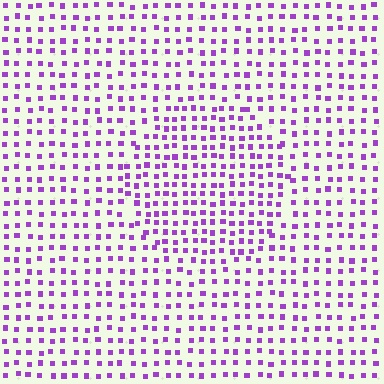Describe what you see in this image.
The image contains small purple elements arranged at two different densities. A circle-shaped region is visible where the elements are more densely packed than the surrounding area.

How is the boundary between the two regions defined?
The boundary is defined by a change in element density (approximately 1.5x ratio). All elements are the same color, size, and shape.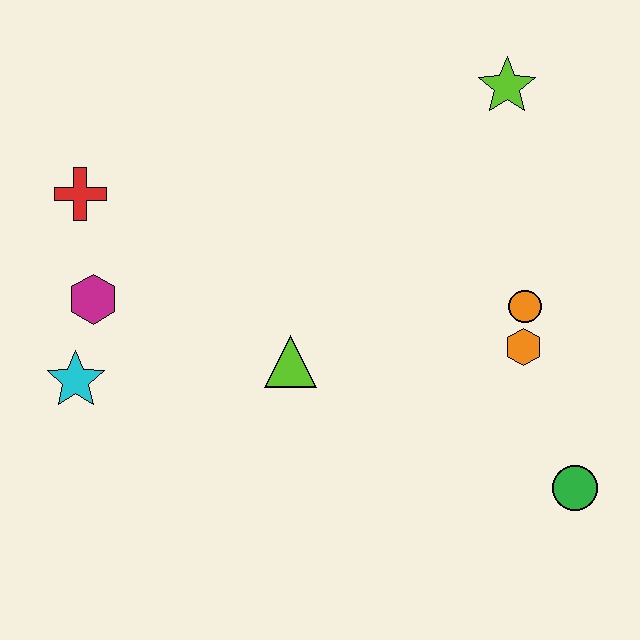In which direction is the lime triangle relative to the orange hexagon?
The lime triangle is to the left of the orange hexagon.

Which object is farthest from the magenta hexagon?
The green circle is farthest from the magenta hexagon.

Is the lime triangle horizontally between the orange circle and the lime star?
No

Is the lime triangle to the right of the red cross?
Yes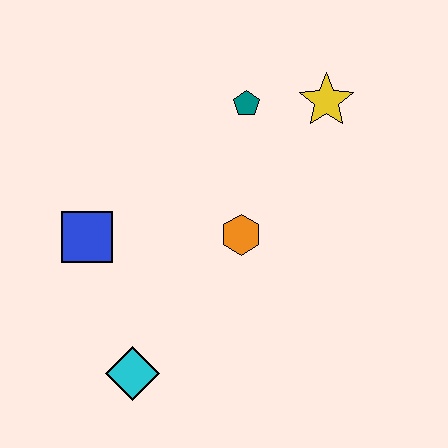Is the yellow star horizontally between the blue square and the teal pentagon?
No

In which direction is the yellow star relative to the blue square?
The yellow star is to the right of the blue square.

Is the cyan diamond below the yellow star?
Yes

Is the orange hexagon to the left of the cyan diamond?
No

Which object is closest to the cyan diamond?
The blue square is closest to the cyan diamond.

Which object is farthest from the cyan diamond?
The yellow star is farthest from the cyan diamond.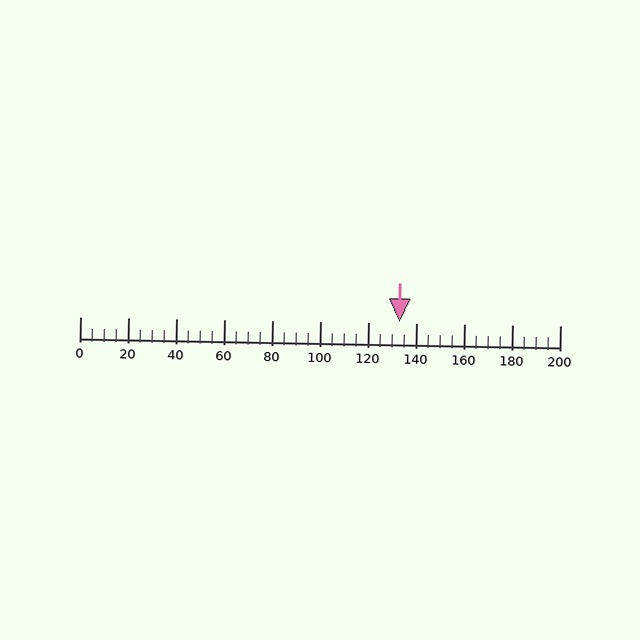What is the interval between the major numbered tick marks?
The major tick marks are spaced 20 units apart.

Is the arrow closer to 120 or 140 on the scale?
The arrow is closer to 140.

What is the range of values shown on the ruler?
The ruler shows values from 0 to 200.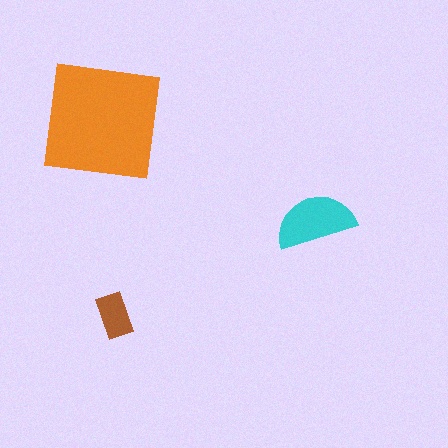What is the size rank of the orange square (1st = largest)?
1st.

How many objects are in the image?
There are 3 objects in the image.